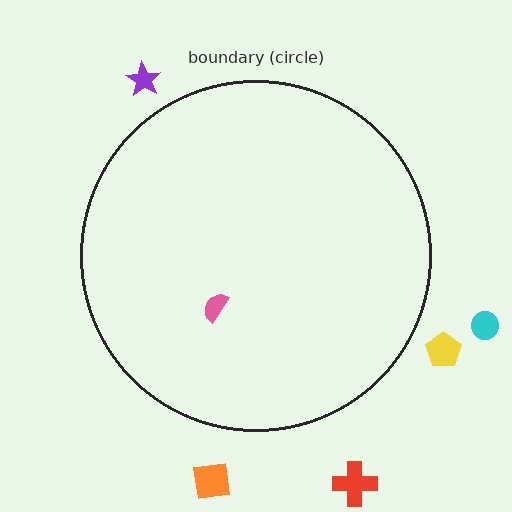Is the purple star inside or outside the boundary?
Outside.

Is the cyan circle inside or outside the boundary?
Outside.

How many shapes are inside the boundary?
1 inside, 5 outside.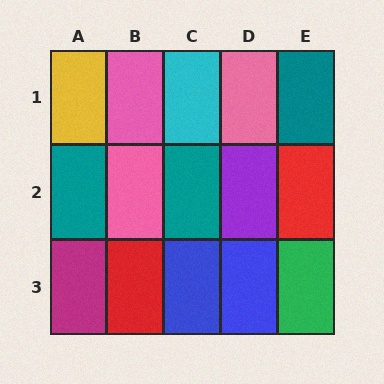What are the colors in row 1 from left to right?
Yellow, pink, cyan, pink, teal.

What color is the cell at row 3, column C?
Blue.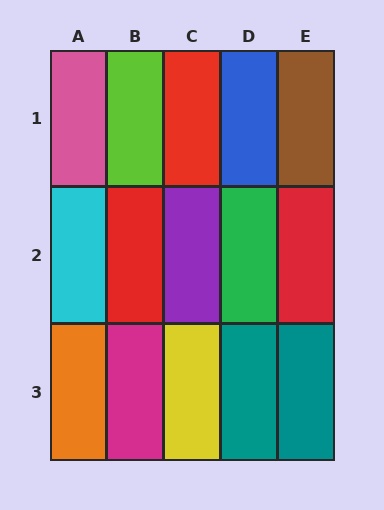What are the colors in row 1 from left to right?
Pink, lime, red, blue, brown.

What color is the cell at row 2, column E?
Red.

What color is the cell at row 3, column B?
Magenta.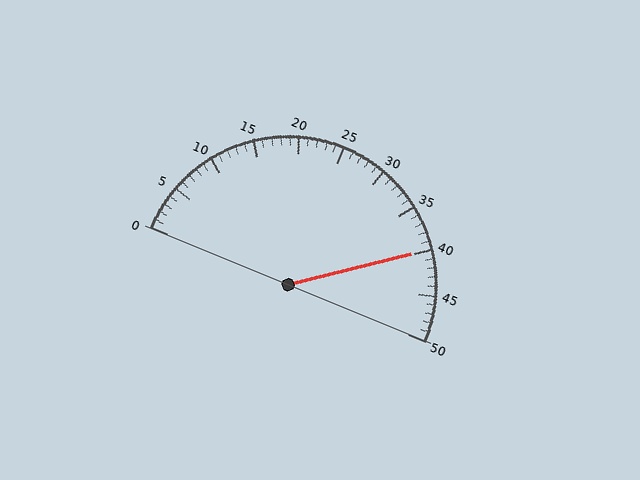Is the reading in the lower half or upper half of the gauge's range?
The reading is in the upper half of the range (0 to 50).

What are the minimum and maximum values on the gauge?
The gauge ranges from 0 to 50.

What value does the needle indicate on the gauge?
The needle indicates approximately 40.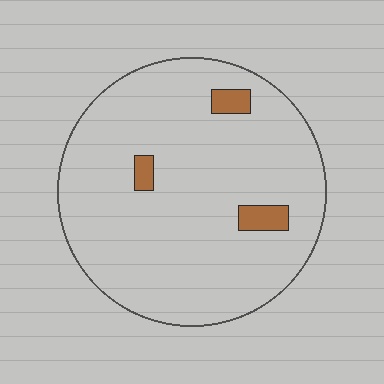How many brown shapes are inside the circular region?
3.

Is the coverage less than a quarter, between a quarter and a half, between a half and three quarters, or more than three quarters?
Less than a quarter.